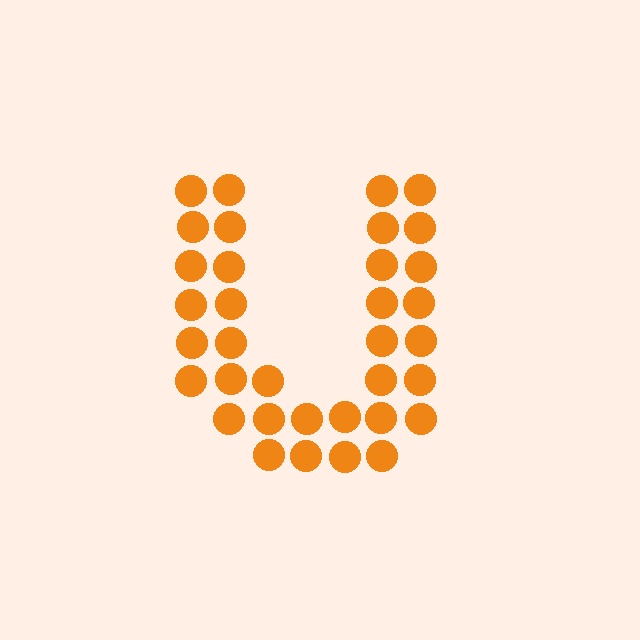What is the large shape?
The large shape is the letter U.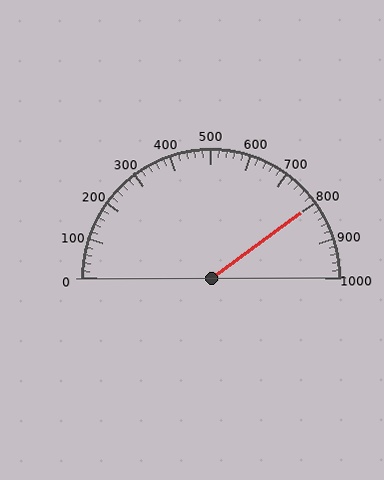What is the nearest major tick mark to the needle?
The nearest major tick mark is 800.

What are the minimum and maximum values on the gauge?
The gauge ranges from 0 to 1000.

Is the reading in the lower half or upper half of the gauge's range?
The reading is in the upper half of the range (0 to 1000).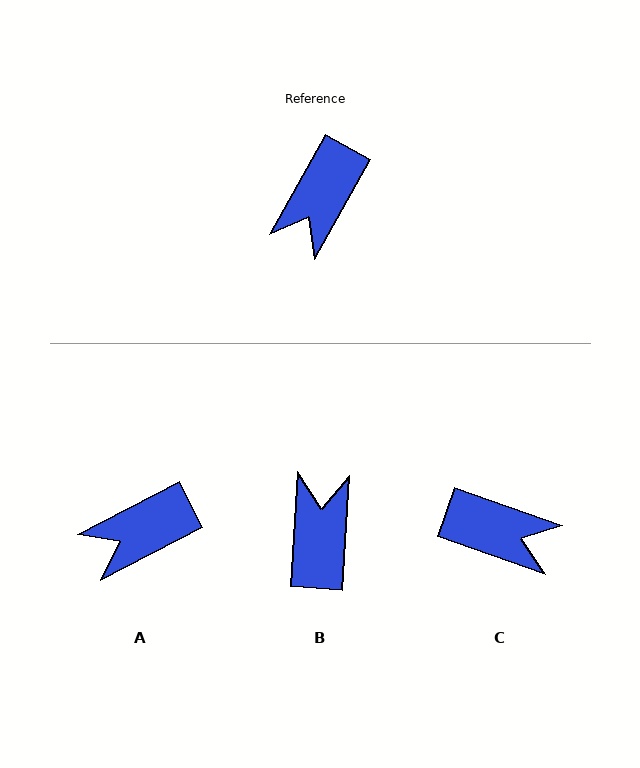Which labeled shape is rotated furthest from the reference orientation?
B, about 155 degrees away.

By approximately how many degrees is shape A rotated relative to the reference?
Approximately 34 degrees clockwise.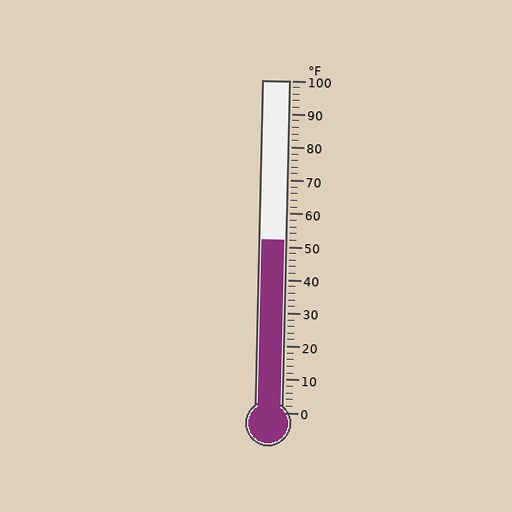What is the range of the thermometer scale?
The thermometer scale ranges from 0°F to 100°F.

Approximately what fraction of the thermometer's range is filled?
The thermometer is filled to approximately 50% of its range.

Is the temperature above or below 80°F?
The temperature is below 80°F.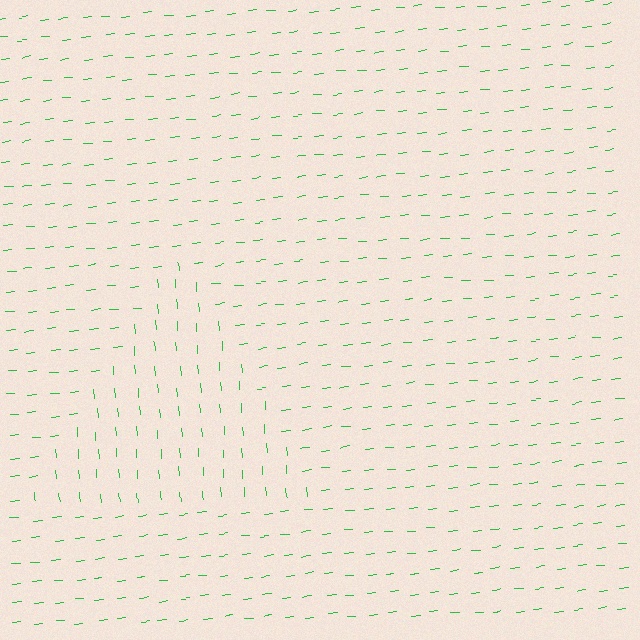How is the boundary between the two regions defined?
The boundary is defined purely by a change in line orientation (approximately 88 degrees difference). All lines are the same color and thickness.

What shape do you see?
I see a triangle.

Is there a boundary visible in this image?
Yes, there is a texture boundary formed by a change in line orientation.